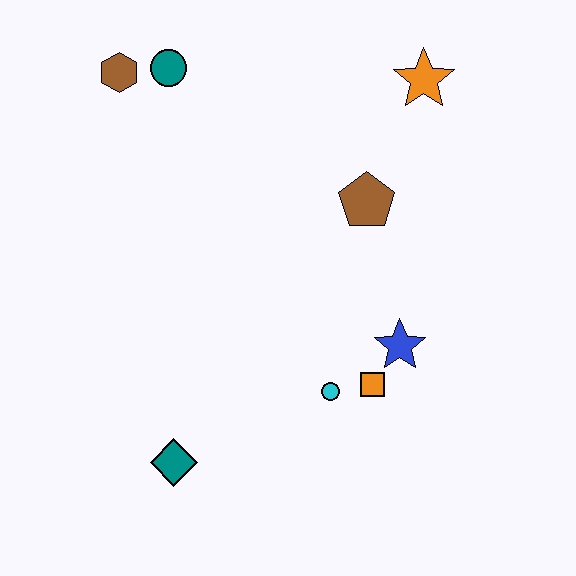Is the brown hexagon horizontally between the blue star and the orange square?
No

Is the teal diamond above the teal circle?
No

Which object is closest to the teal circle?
The brown hexagon is closest to the teal circle.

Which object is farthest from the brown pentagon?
The teal diamond is farthest from the brown pentagon.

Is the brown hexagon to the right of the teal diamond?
No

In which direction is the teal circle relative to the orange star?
The teal circle is to the left of the orange star.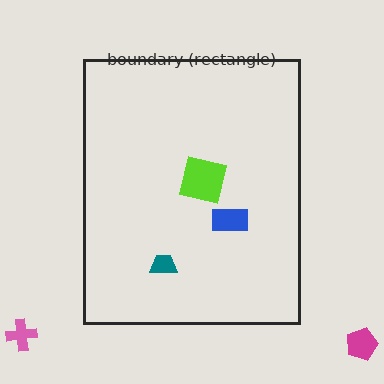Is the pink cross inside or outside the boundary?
Outside.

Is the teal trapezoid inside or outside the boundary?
Inside.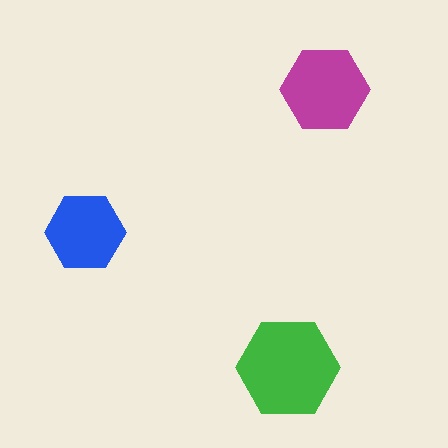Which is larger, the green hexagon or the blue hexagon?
The green one.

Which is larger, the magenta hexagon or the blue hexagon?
The magenta one.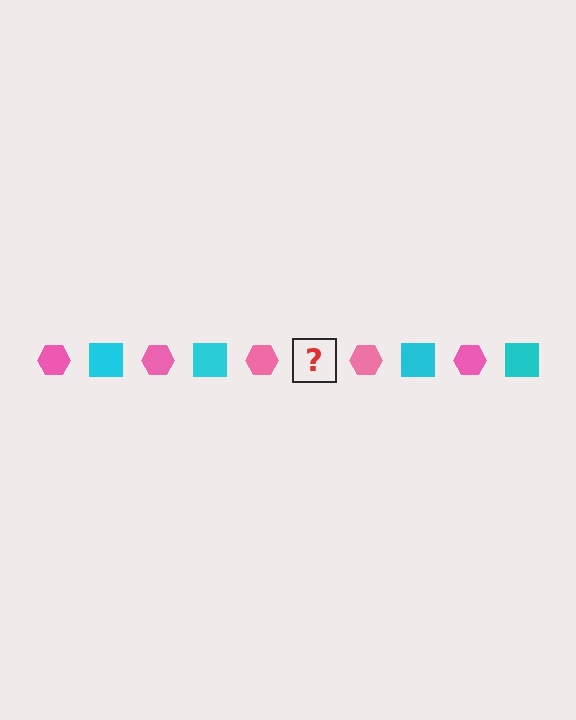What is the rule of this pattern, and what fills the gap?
The rule is that the pattern alternates between pink hexagon and cyan square. The gap should be filled with a cyan square.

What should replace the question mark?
The question mark should be replaced with a cyan square.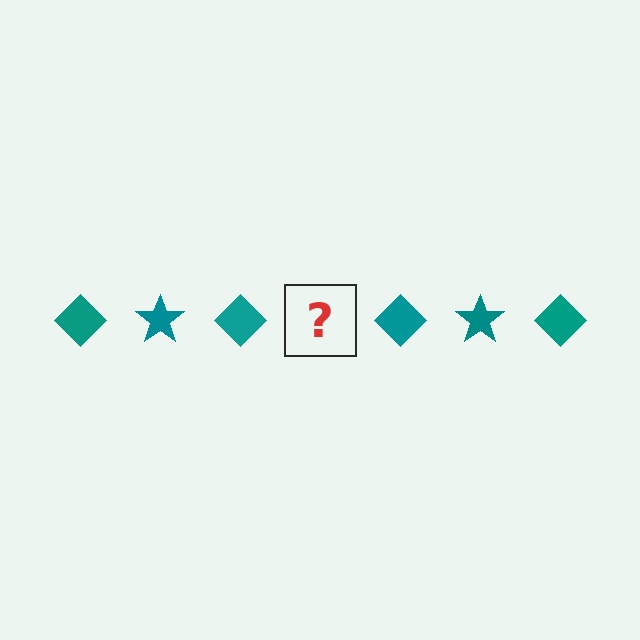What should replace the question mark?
The question mark should be replaced with a teal star.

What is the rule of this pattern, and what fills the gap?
The rule is that the pattern cycles through diamond, star shapes in teal. The gap should be filled with a teal star.